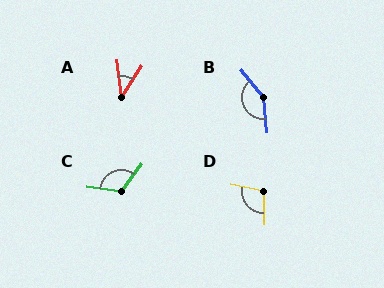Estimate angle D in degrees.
Approximately 103 degrees.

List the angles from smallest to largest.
A (39°), D (103°), C (119°), B (146°).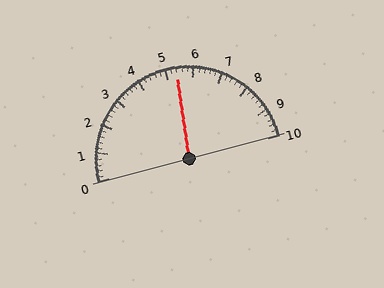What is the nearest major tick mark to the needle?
The nearest major tick mark is 5.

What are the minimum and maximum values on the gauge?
The gauge ranges from 0 to 10.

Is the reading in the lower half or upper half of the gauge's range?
The reading is in the upper half of the range (0 to 10).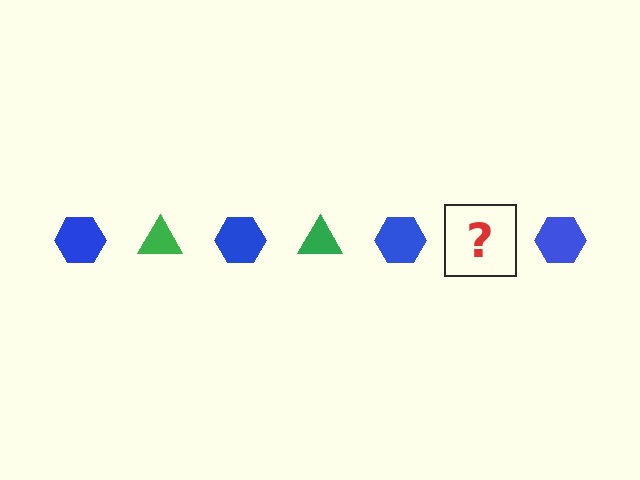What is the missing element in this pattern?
The missing element is a green triangle.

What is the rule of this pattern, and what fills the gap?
The rule is that the pattern alternates between blue hexagon and green triangle. The gap should be filled with a green triangle.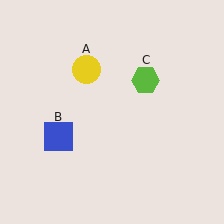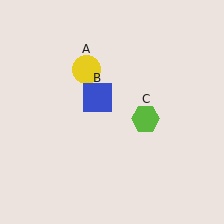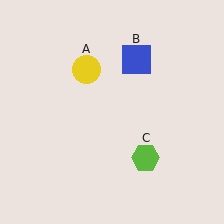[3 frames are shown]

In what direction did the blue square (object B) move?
The blue square (object B) moved up and to the right.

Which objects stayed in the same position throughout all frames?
Yellow circle (object A) remained stationary.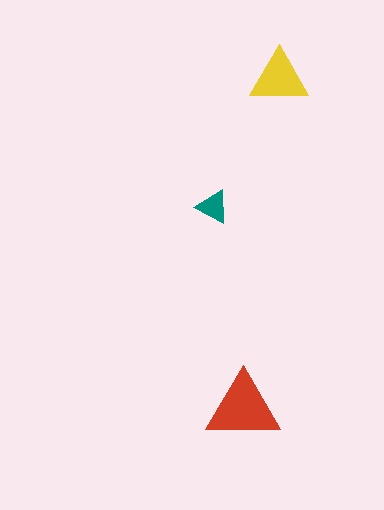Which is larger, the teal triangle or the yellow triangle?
The yellow one.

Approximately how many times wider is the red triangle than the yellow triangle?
About 1.5 times wider.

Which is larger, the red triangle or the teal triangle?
The red one.